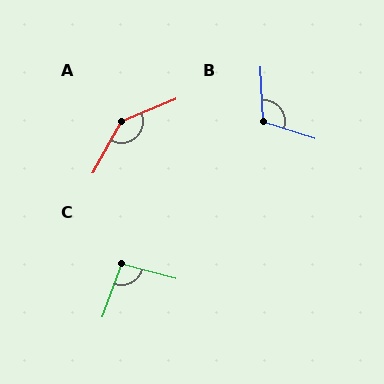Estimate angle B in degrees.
Approximately 111 degrees.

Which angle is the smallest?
C, at approximately 95 degrees.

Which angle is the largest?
A, at approximately 142 degrees.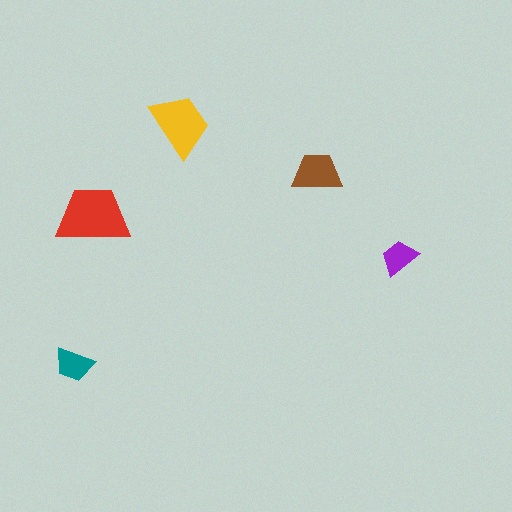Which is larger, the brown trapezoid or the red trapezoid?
The red one.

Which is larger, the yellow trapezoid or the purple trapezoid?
The yellow one.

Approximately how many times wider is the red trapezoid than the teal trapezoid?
About 2 times wider.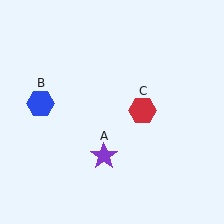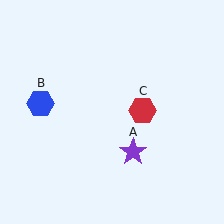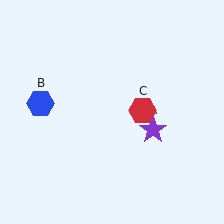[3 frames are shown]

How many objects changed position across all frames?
1 object changed position: purple star (object A).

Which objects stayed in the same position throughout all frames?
Blue hexagon (object B) and red hexagon (object C) remained stationary.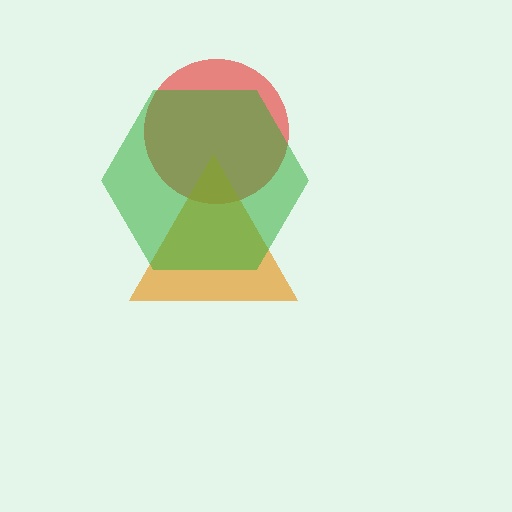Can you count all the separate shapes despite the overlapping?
Yes, there are 3 separate shapes.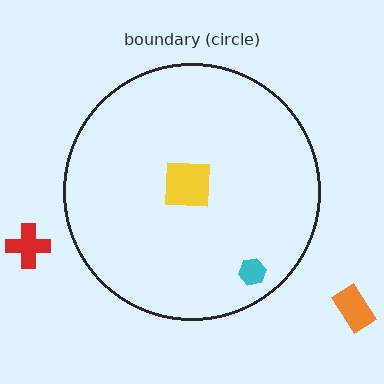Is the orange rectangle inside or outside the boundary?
Outside.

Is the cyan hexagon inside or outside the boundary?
Inside.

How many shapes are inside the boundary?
2 inside, 2 outside.